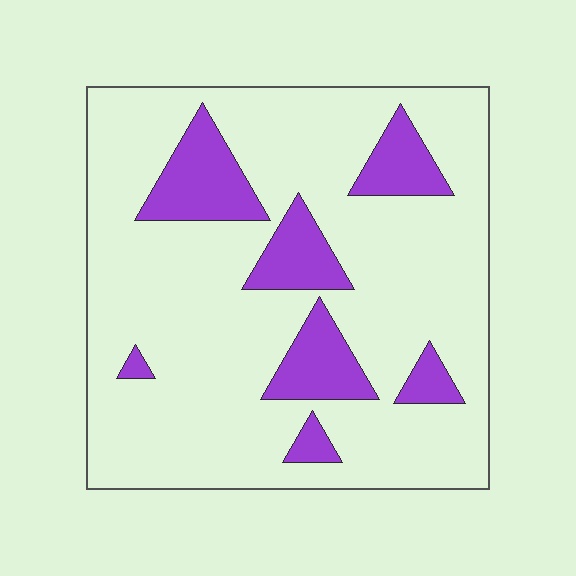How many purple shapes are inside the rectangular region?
7.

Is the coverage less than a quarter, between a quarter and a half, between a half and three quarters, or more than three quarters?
Less than a quarter.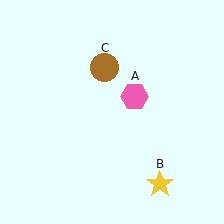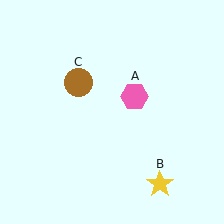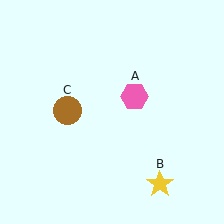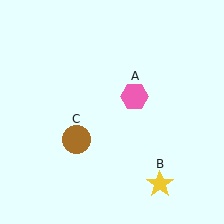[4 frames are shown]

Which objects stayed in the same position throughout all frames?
Pink hexagon (object A) and yellow star (object B) remained stationary.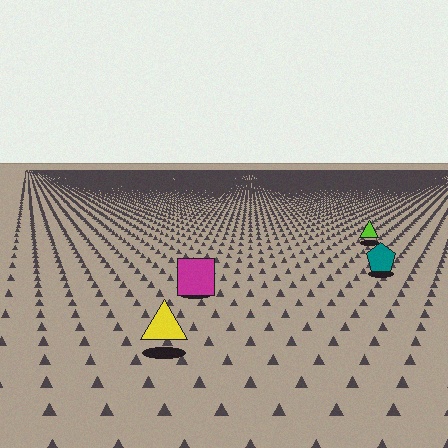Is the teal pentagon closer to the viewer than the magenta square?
No. The magenta square is closer — you can tell from the texture gradient: the ground texture is coarser near it.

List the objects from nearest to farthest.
From nearest to farthest: the yellow triangle, the magenta square, the teal pentagon, the lime triangle.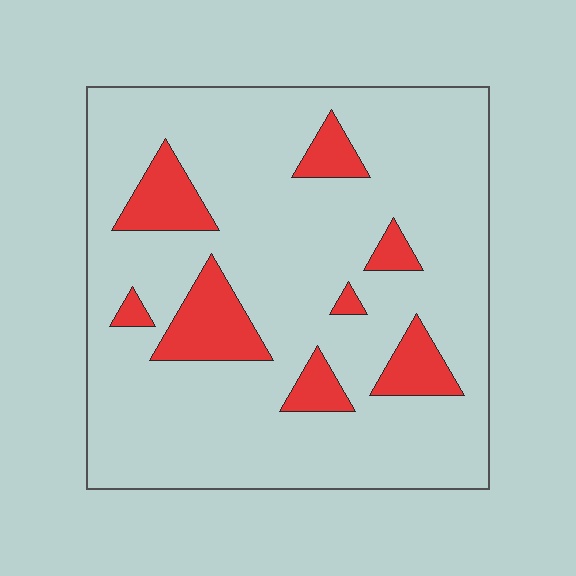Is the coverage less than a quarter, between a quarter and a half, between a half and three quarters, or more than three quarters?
Less than a quarter.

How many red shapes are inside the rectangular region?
8.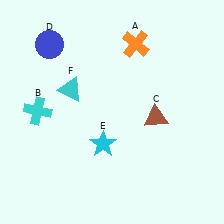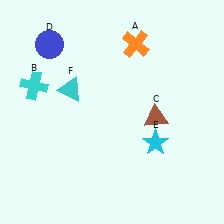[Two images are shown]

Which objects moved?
The objects that moved are: the cyan cross (B), the cyan star (E).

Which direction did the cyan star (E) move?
The cyan star (E) moved right.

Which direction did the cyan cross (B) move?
The cyan cross (B) moved up.